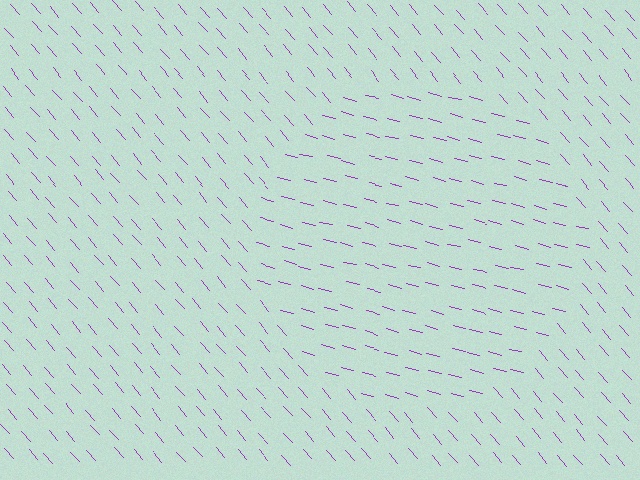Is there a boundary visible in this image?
Yes, there is a texture boundary formed by a change in line orientation.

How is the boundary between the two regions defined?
The boundary is defined purely by a change in line orientation (approximately 34 degrees difference). All lines are the same color and thickness.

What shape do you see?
I see a circle.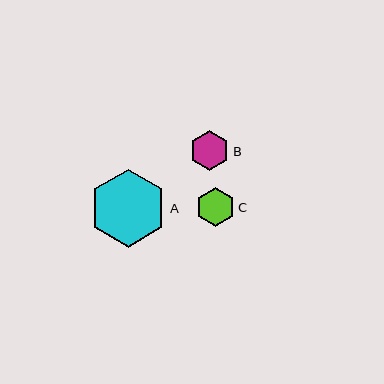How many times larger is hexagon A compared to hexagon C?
Hexagon A is approximately 2.0 times the size of hexagon C.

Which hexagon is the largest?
Hexagon A is the largest with a size of approximately 78 pixels.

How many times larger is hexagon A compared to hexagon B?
Hexagon A is approximately 1.9 times the size of hexagon B.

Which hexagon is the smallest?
Hexagon C is the smallest with a size of approximately 39 pixels.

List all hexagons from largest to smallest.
From largest to smallest: A, B, C.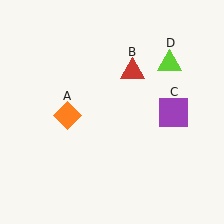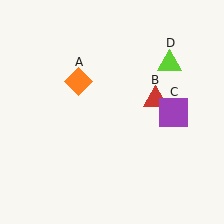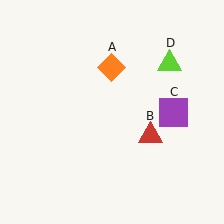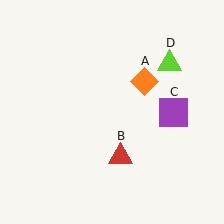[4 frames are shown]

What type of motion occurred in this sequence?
The orange diamond (object A), red triangle (object B) rotated clockwise around the center of the scene.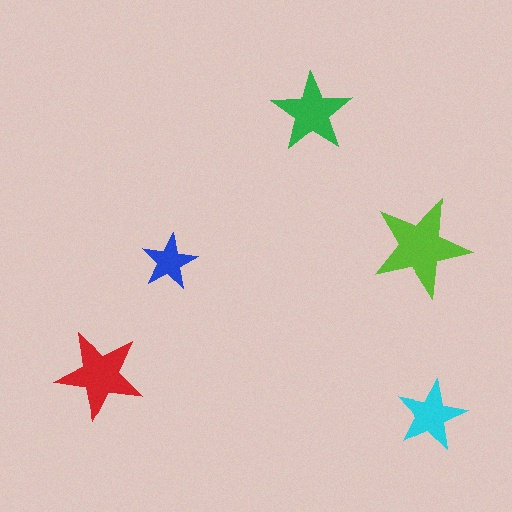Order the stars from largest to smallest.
the lime one, the red one, the green one, the cyan one, the blue one.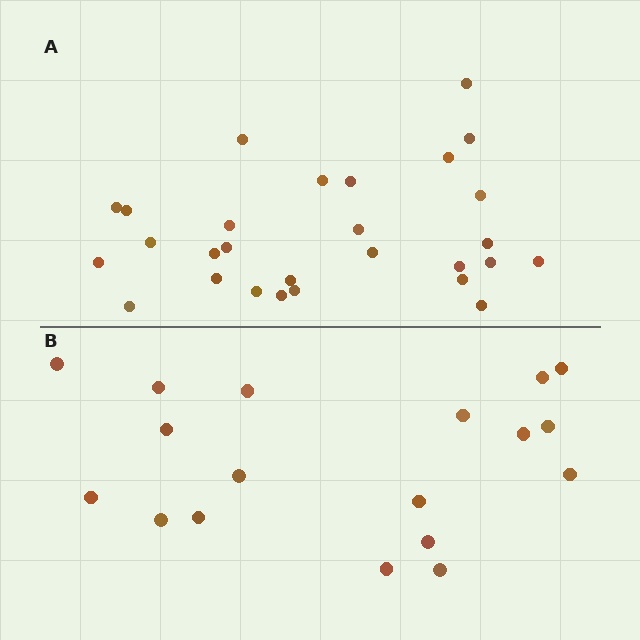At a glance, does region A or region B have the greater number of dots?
Region A (the top region) has more dots.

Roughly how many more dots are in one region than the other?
Region A has roughly 10 or so more dots than region B.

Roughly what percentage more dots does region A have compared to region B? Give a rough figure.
About 55% more.